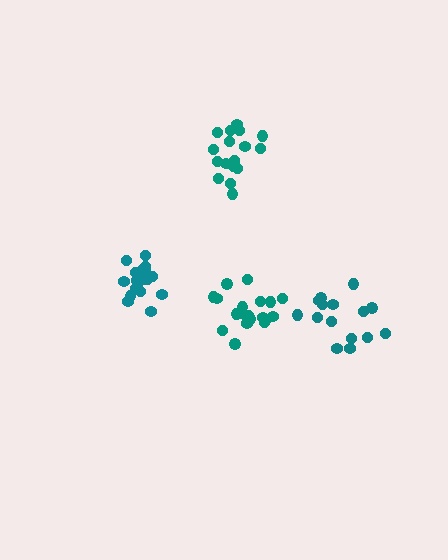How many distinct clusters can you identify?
There are 4 distinct clusters.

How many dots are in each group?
Group 1: 18 dots, Group 2: 20 dots, Group 3: 19 dots, Group 4: 15 dots (72 total).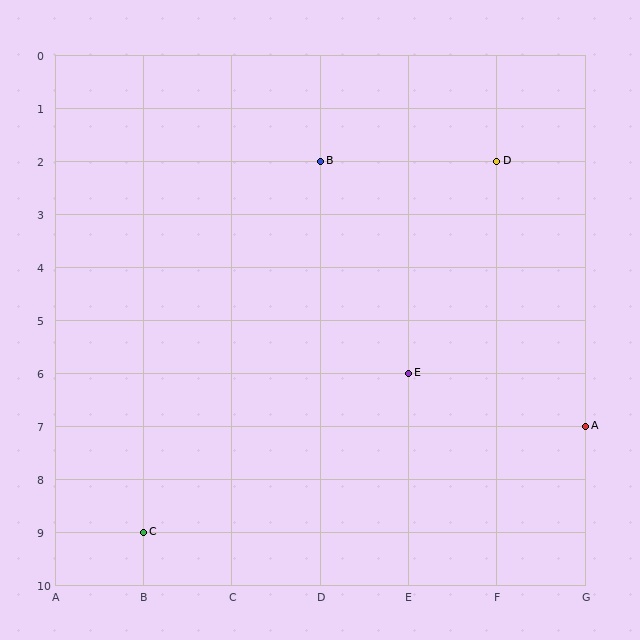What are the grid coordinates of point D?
Point D is at grid coordinates (F, 2).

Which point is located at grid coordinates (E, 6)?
Point E is at (E, 6).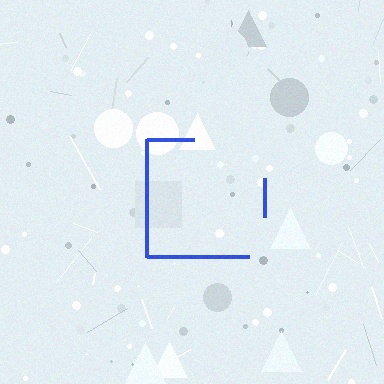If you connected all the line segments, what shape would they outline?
They would outline a square.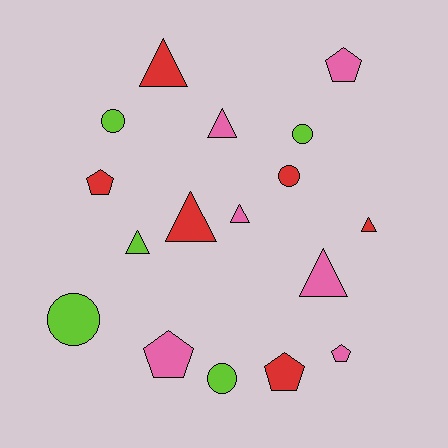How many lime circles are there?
There are 4 lime circles.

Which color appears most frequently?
Pink, with 6 objects.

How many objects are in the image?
There are 17 objects.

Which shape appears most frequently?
Triangle, with 7 objects.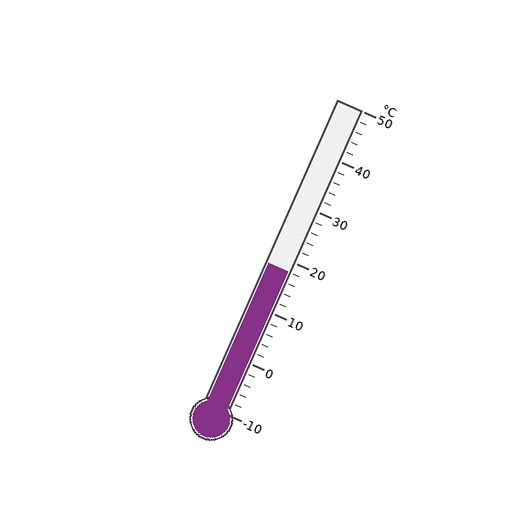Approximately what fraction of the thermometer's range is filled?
The thermometer is filled to approximately 45% of its range.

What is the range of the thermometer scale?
The thermometer scale ranges from -10°C to 50°C.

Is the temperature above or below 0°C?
The temperature is above 0°C.